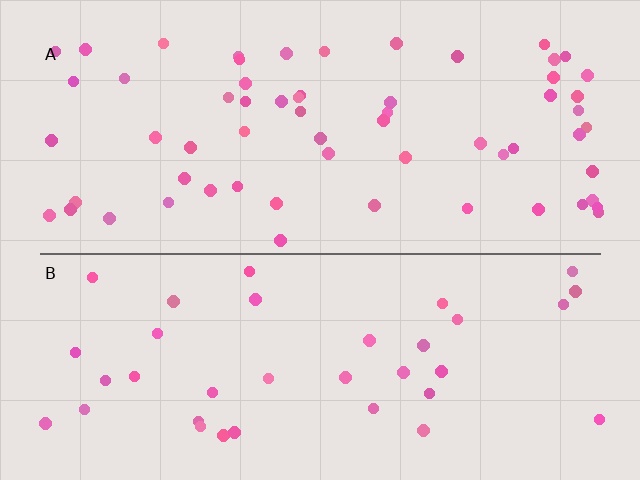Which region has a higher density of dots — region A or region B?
A (the top).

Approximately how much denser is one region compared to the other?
Approximately 1.7× — region A over region B.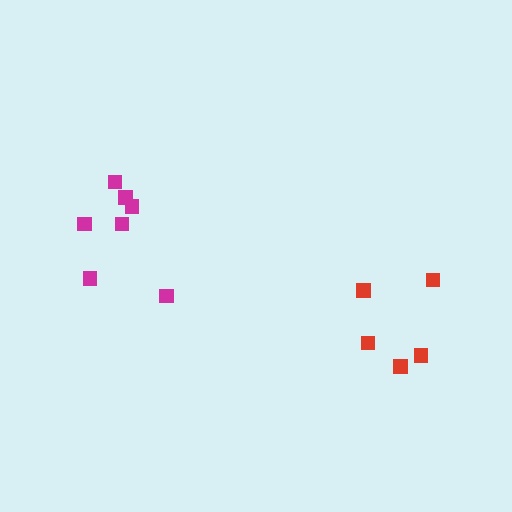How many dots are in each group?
Group 1: 5 dots, Group 2: 7 dots (12 total).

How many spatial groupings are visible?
There are 2 spatial groupings.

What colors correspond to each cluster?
The clusters are colored: red, magenta.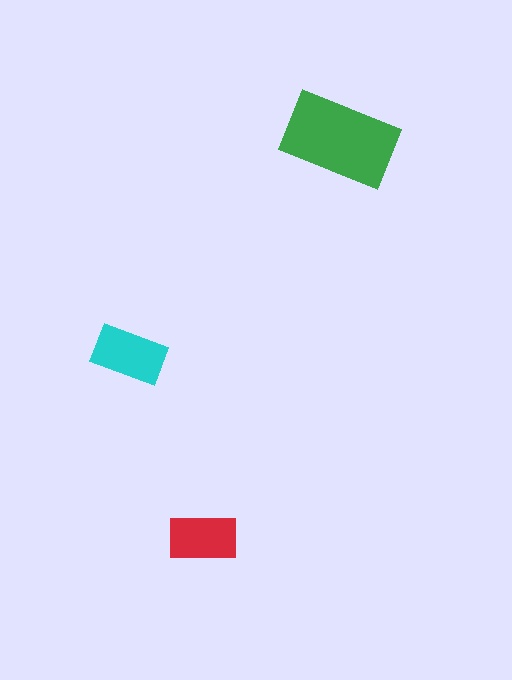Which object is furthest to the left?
The cyan rectangle is leftmost.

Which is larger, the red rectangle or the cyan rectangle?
The cyan one.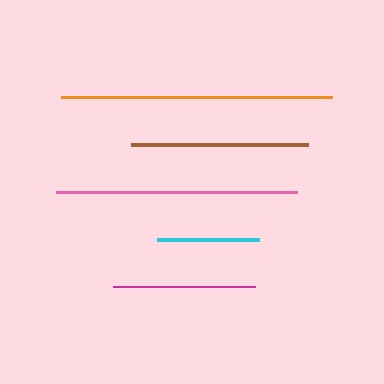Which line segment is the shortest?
The cyan line is the shortest at approximately 103 pixels.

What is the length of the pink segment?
The pink segment is approximately 241 pixels long.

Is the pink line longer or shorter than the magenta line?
The pink line is longer than the magenta line.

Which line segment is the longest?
The orange line is the longest at approximately 271 pixels.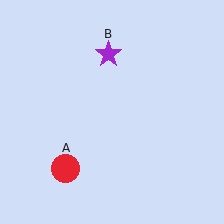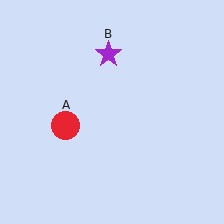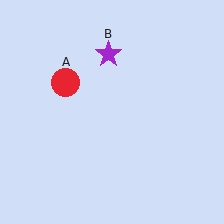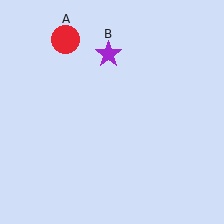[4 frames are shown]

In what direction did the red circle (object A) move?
The red circle (object A) moved up.